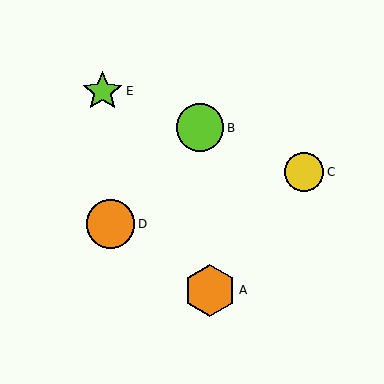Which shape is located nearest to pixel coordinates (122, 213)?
The orange circle (labeled D) at (111, 224) is nearest to that location.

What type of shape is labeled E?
Shape E is a lime star.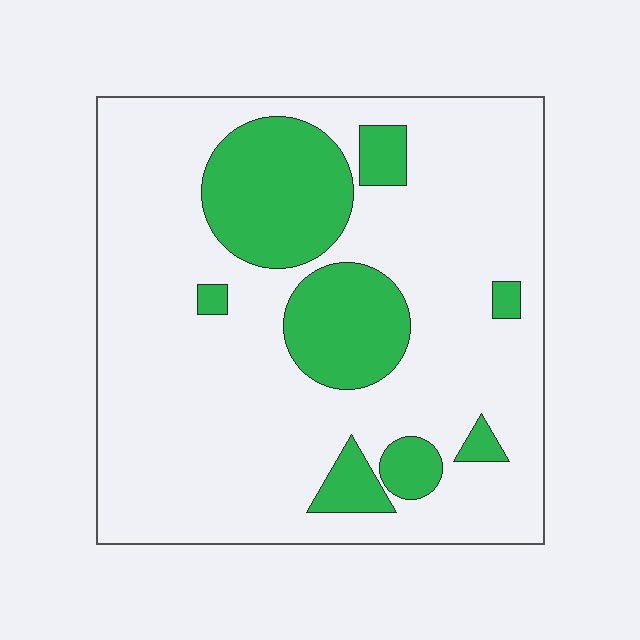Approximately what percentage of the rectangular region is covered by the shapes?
Approximately 20%.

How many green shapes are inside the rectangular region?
8.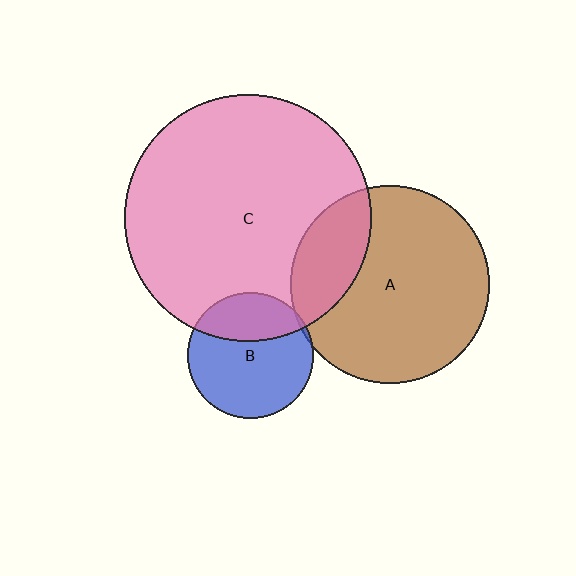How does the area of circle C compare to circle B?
Approximately 3.8 times.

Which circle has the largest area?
Circle C (pink).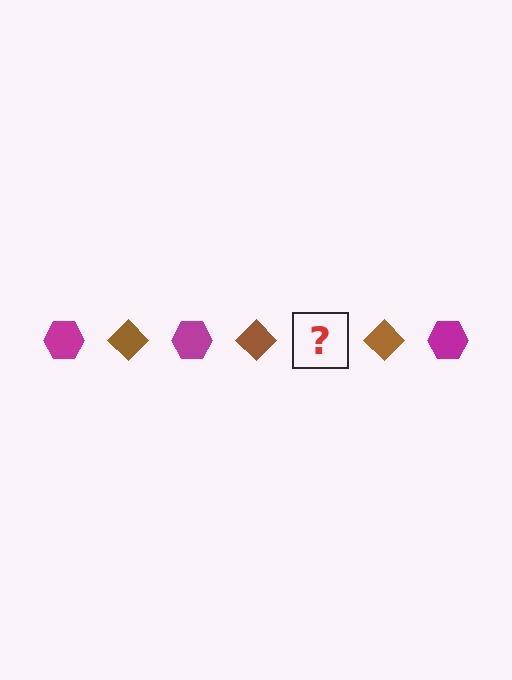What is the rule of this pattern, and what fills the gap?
The rule is that the pattern alternates between magenta hexagon and brown diamond. The gap should be filled with a magenta hexagon.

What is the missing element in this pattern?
The missing element is a magenta hexagon.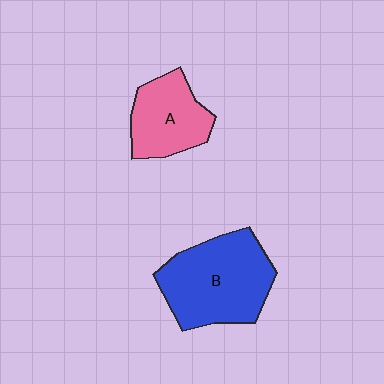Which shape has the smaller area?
Shape A (pink).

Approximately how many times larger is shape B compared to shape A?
Approximately 1.6 times.